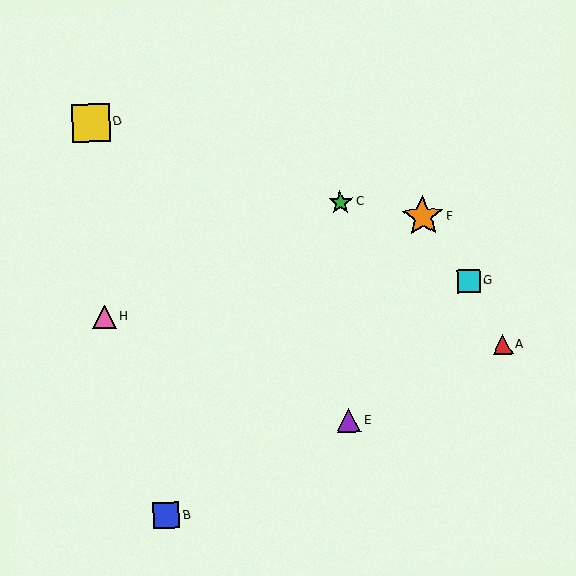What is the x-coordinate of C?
Object C is at x≈340.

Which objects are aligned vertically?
Objects C, E are aligned vertically.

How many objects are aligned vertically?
2 objects (C, E) are aligned vertically.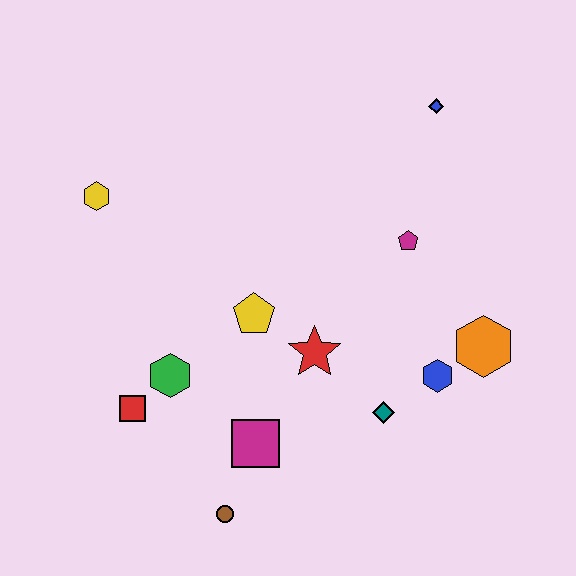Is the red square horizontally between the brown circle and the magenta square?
No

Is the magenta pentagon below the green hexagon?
No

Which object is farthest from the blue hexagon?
The yellow hexagon is farthest from the blue hexagon.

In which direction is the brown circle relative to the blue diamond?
The brown circle is below the blue diamond.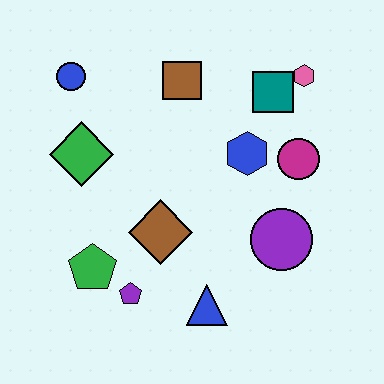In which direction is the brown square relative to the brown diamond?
The brown square is above the brown diamond.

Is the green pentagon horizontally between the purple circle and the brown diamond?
No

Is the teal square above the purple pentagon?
Yes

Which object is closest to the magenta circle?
The blue hexagon is closest to the magenta circle.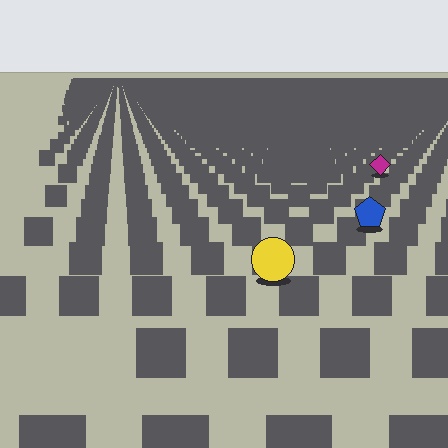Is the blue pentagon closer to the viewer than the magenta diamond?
Yes. The blue pentagon is closer — you can tell from the texture gradient: the ground texture is coarser near it.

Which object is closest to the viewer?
The yellow circle is closest. The texture marks near it are larger and more spread out.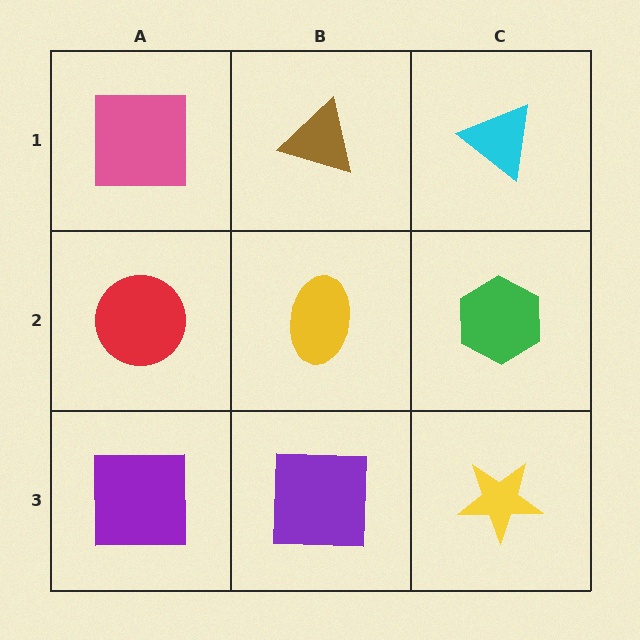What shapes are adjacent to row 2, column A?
A pink square (row 1, column A), a purple square (row 3, column A), a yellow ellipse (row 2, column B).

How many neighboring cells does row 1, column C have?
2.